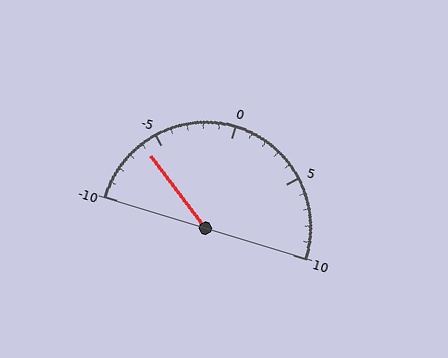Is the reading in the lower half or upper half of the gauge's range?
The reading is in the lower half of the range (-10 to 10).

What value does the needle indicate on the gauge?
The needle indicates approximately -6.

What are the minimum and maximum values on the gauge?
The gauge ranges from -10 to 10.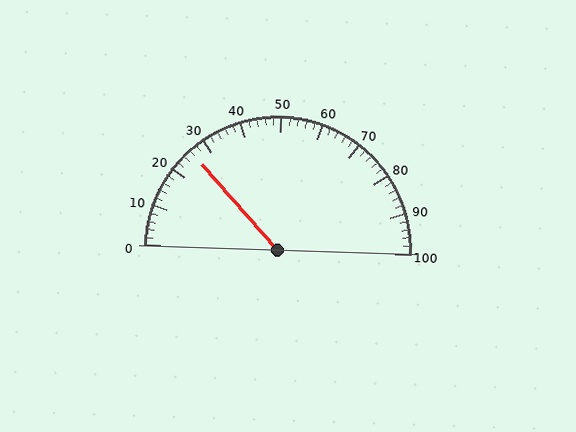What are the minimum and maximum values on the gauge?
The gauge ranges from 0 to 100.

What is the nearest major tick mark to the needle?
The nearest major tick mark is 30.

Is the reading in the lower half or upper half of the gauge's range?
The reading is in the lower half of the range (0 to 100).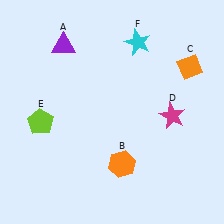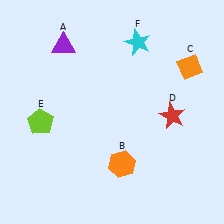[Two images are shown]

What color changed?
The star (D) changed from magenta in Image 1 to red in Image 2.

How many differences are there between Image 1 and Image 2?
There is 1 difference between the two images.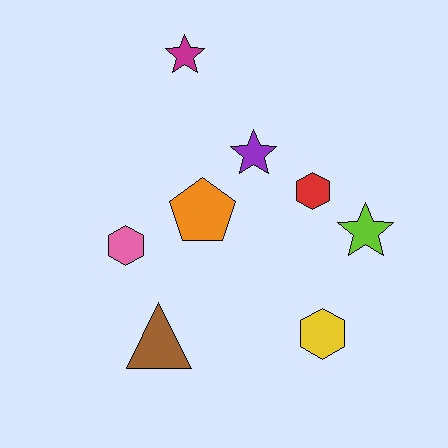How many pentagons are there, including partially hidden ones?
There is 1 pentagon.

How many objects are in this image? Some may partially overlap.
There are 8 objects.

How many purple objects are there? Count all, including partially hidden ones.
There is 1 purple object.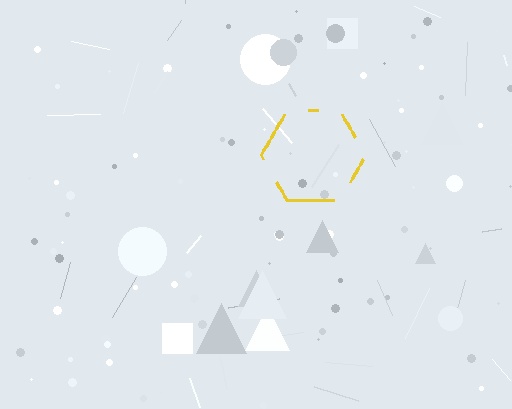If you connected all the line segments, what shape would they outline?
They would outline a hexagon.